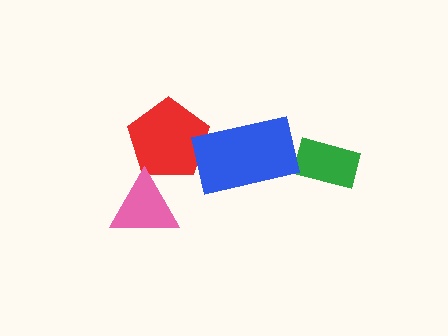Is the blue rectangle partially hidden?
No, no other shape covers it.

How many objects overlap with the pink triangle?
1 object overlaps with the pink triangle.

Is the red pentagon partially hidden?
Yes, it is partially covered by another shape.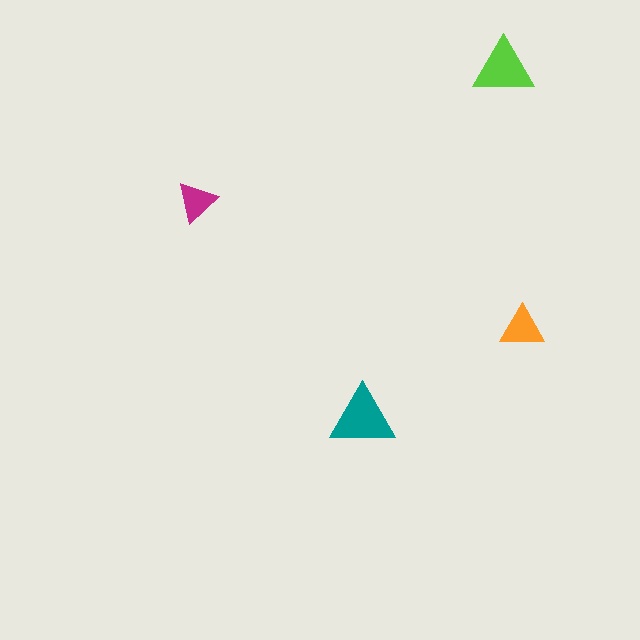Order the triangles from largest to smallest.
the teal one, the lime one, the orange one, the magenta one.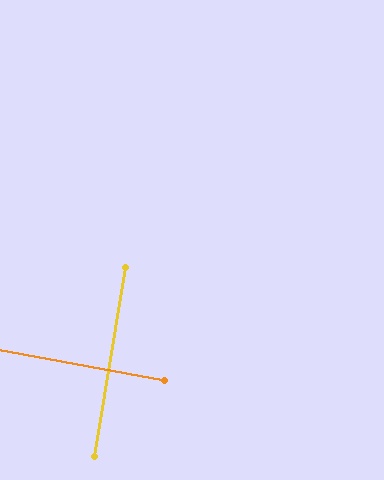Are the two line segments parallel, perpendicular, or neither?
Perpendicular — they meet at approximately 89°.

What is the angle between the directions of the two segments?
Approximately 89 degrees.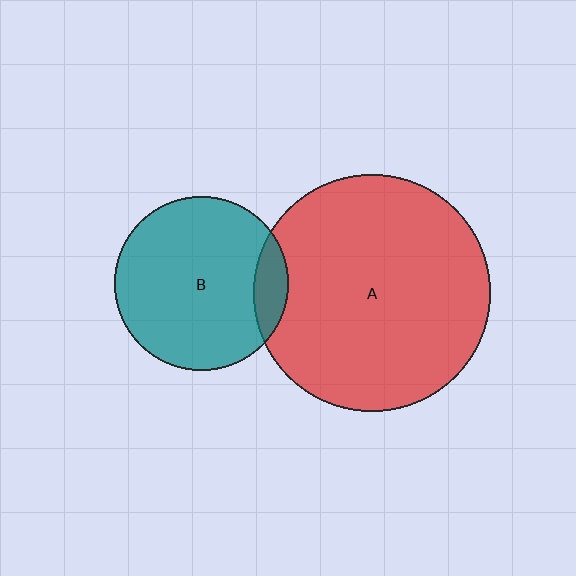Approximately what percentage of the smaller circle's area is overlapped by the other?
Approximately 10%.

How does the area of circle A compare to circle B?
Approximately 1.8 times.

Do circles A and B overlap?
Yes.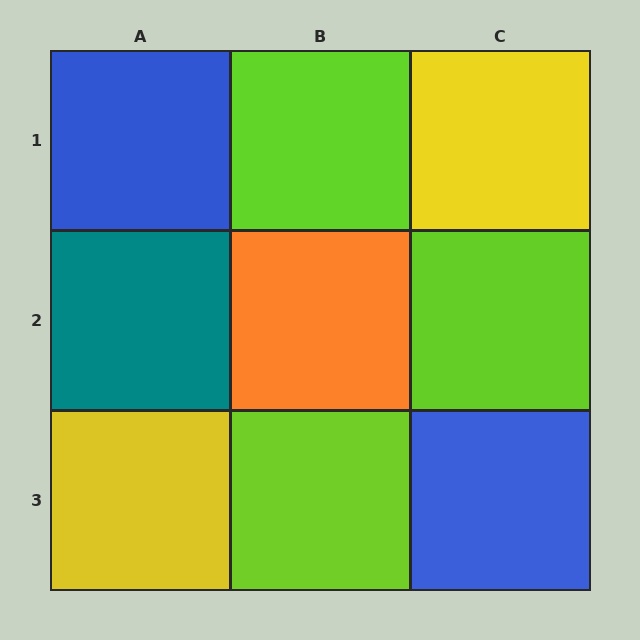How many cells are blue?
2 cells are blue.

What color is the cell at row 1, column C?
Yellow.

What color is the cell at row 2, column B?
Orange.